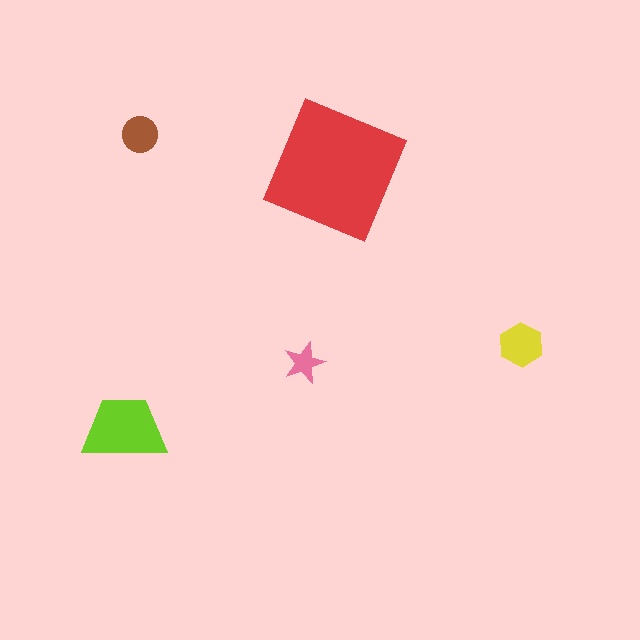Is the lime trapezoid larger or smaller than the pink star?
Larger.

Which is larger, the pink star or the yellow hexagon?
The yellow hexagon.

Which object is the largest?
The red square.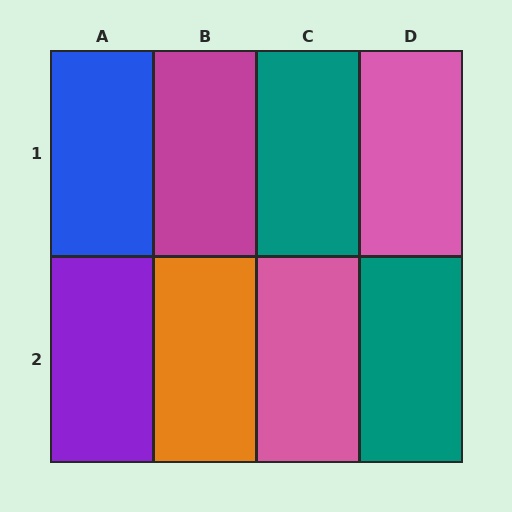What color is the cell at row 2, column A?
Purple.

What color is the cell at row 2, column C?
Pink.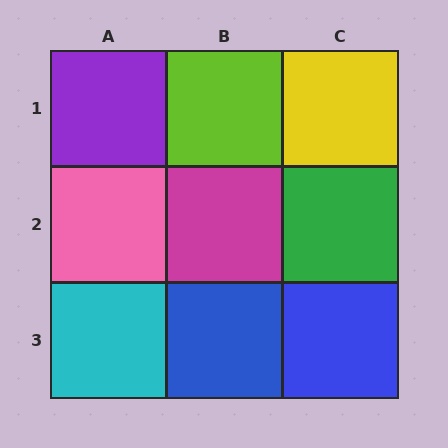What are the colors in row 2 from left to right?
Pink, magenta, green.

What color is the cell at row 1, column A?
Purple.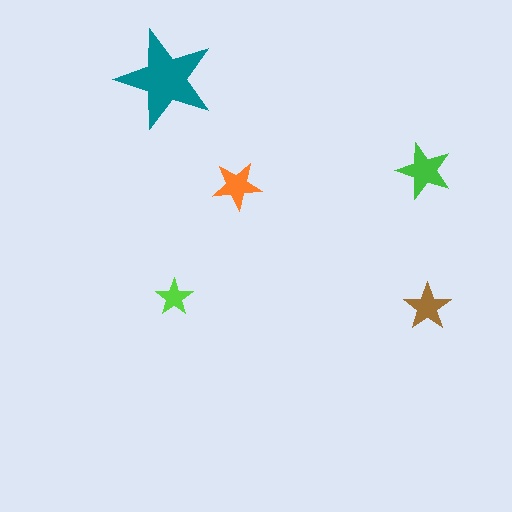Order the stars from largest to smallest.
the teal one, the green one, the orange one, the brown one, the lime one.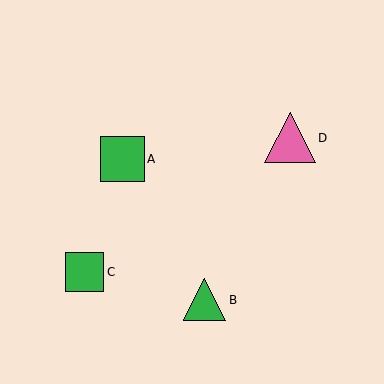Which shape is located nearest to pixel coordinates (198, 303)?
The green triangle (labeled B) at (205, 300) is nearest to that location.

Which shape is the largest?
The pink triangle (labeled D) is the largest.